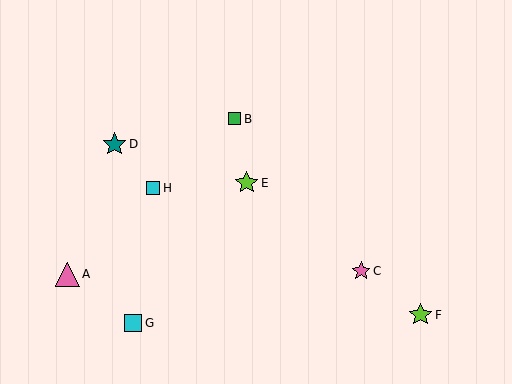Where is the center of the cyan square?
The center of the cyan square is at (133, 323).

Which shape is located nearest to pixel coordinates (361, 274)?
The pink star (labeled C) at (361, 271) is nearest to that location.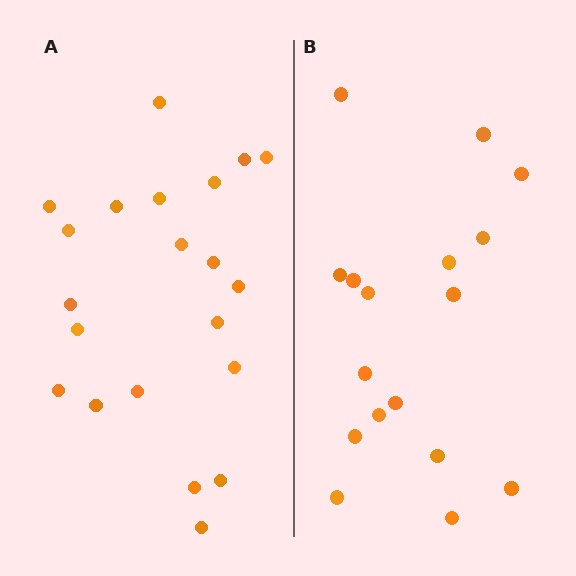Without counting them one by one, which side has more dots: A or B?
Region A (the left region) has more dots.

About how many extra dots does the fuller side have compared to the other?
Region A has about 4 more dots than region B.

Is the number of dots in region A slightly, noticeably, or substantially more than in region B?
Region A has only slightly more — the two regions are fairly close. The ratio is roughly 1.2 to 1.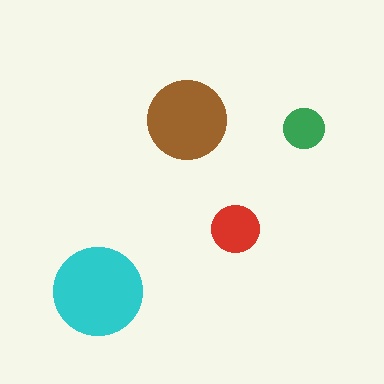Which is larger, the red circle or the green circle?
The red one.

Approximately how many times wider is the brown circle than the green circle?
About 2 times wider.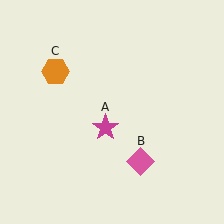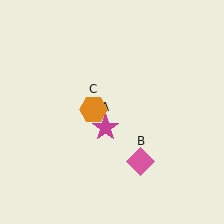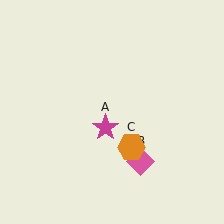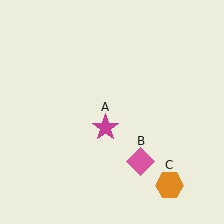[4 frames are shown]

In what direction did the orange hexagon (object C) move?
The orange hexagon (object C) moved down and to the right.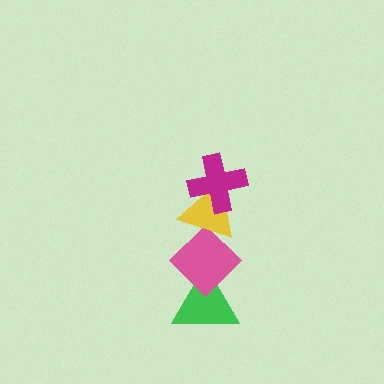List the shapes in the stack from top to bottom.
From top to bottom: the magenta cross, the yellow triangle, the pink diamond, the green triangle.